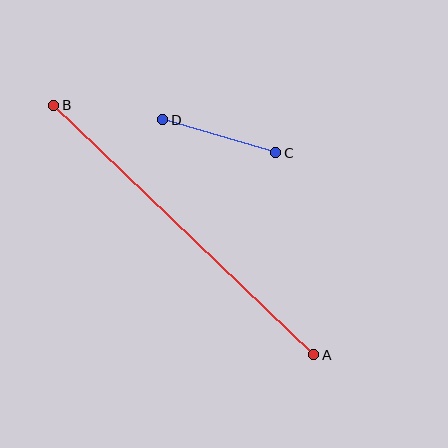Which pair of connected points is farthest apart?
Points A and B are farthest apart.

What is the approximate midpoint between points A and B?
The midpoint is at approximately (184, 230) pixels.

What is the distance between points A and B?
The distance is approximately 360 pixels.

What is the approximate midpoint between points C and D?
The midpoint is at approximately (219, 136) pixels.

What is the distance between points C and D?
The distance is approximately 118 pixels.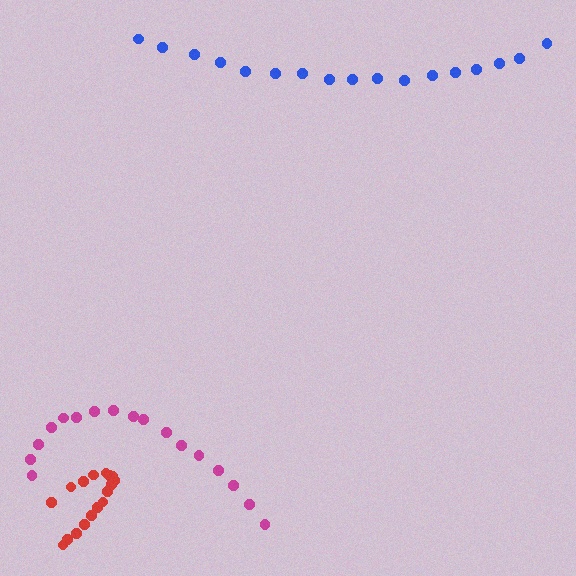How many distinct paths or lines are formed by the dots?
There are 3 distinct paths.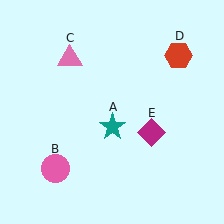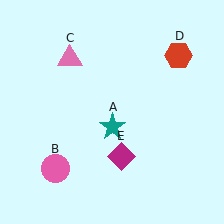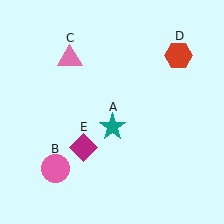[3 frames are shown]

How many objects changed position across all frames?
1 object changed position: magenta diamond (object E).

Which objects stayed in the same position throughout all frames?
Teal star (object A) and pink circle (object B) and pink triangle (object C) and red hexagon (object D) remained stationary.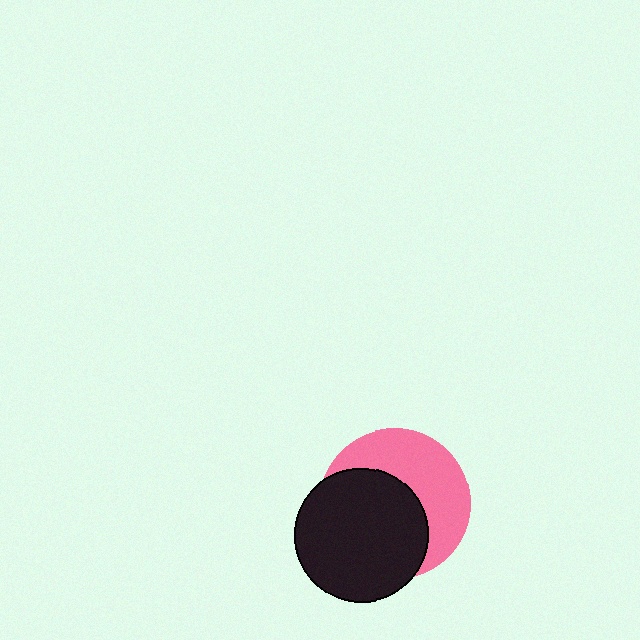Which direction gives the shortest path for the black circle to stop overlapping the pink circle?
Moving toward the lower-left gives the shortest separation.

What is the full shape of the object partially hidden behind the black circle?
The partially hidden object is a pink circle.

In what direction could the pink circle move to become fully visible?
The pink circle could move toward the upper-right. That would shift it out from behind the black circle entirely.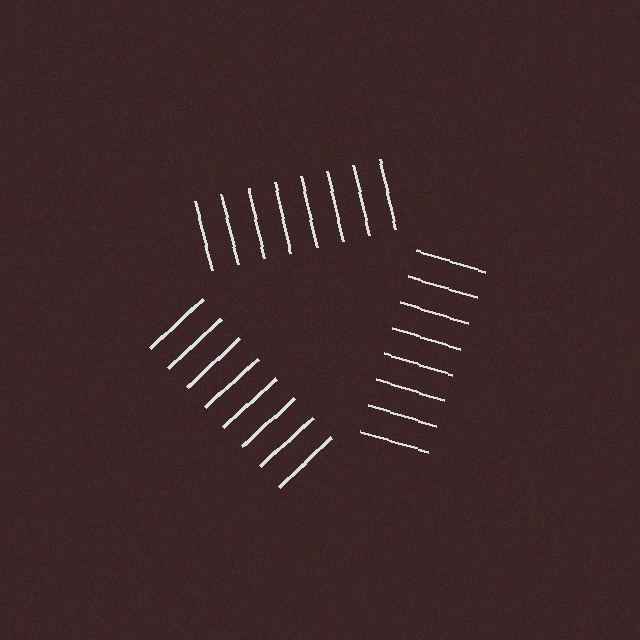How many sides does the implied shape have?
3 sides — the line-ends trace a triangle.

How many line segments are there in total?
24 — 8 along each of the 3 edges.